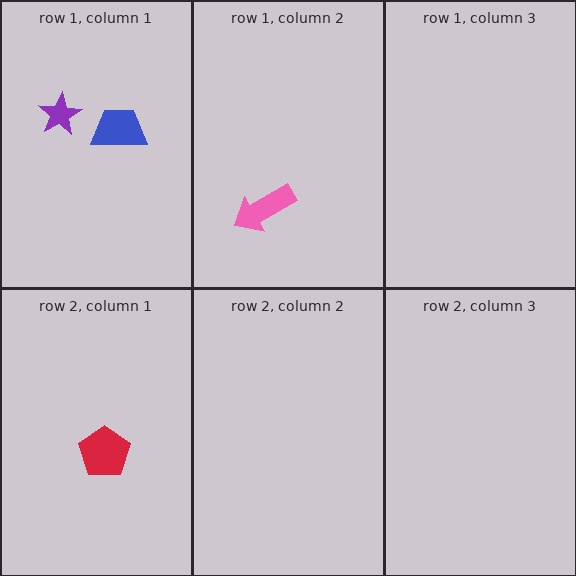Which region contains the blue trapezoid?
The row 1, column 1 region.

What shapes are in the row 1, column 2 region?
The pink arrow.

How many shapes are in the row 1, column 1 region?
2.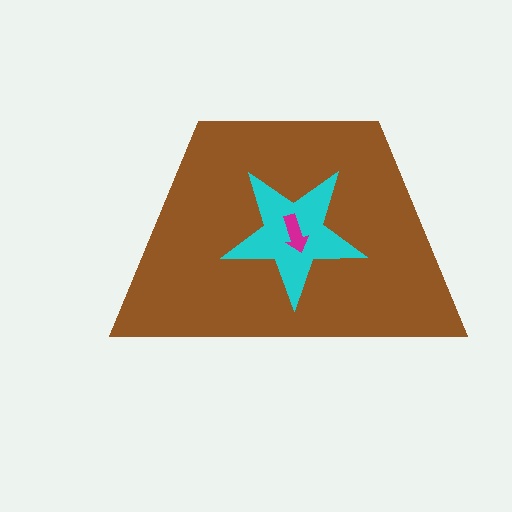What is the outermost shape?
The brown trapezoid.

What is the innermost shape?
The magenta arrow.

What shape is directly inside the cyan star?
The magenta arrow.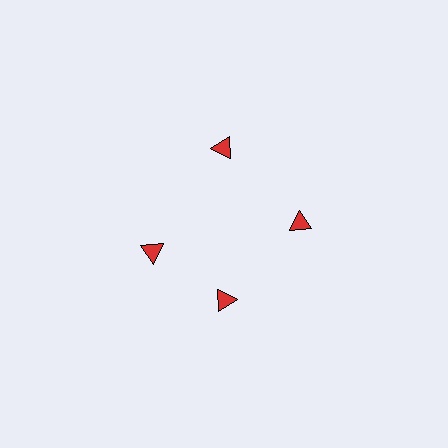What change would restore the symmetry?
The symmetry would be restored by rotating it back into even spacing with its neighbors so that all 4 triangles sit at equal angles and equal distance from the center.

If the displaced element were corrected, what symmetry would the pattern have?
It would have 4-fold rotational symmetry — the pattern would map onto itself every 90 degrees.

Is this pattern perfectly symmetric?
No. The 4 red triangles are arranged in a ring, but one element near the 9 o'clock position is rotated out of alignment along the ring, breaking the 4-fold rotational symmetry.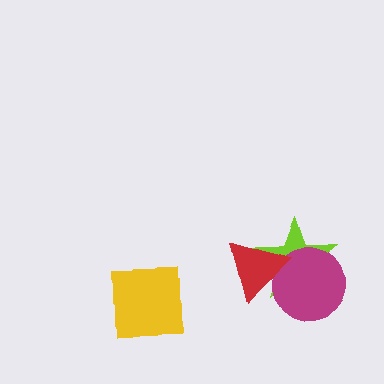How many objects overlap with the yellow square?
0 objects overlap with the yellow square.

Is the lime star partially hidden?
Yes, it is partially covered by another shape.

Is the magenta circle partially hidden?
Yes, it is partially covered by another shape.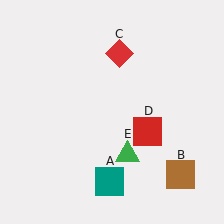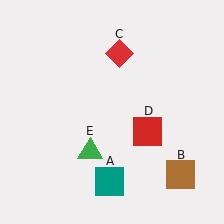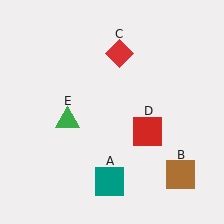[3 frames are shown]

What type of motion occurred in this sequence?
The green triangle (object E) rotated clockwise around the center of the scene.